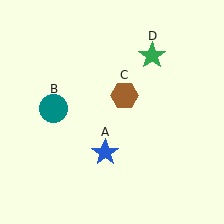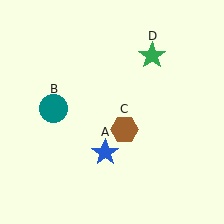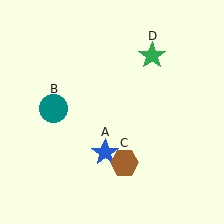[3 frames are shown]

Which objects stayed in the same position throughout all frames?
Blue star (object A) and teal circle (object B) and green star (object D) remained stationary.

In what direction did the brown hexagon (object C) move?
The brown hexagon (object C) moved down.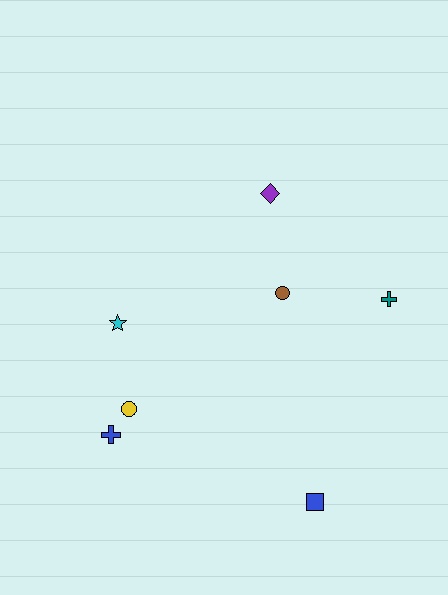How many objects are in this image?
There are 7 objects.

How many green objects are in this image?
There are no green objects.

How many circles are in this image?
There are 2 circles.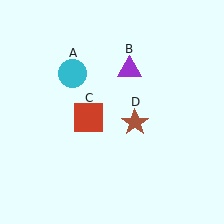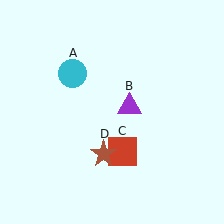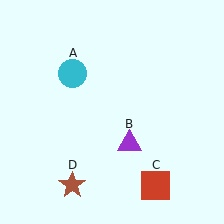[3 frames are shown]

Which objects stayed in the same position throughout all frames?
Cyan circle (object A) remained stationary.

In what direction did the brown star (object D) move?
The brown star (object D) moved down and to the left.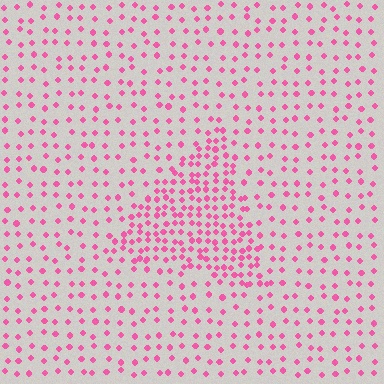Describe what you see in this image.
The image contains small pink elements arranged at two different densities. A triangle-shaped region is visible where the elements are more densely packed than the surrounding area.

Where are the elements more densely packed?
The elements are more densely packed inside the triangle boundary.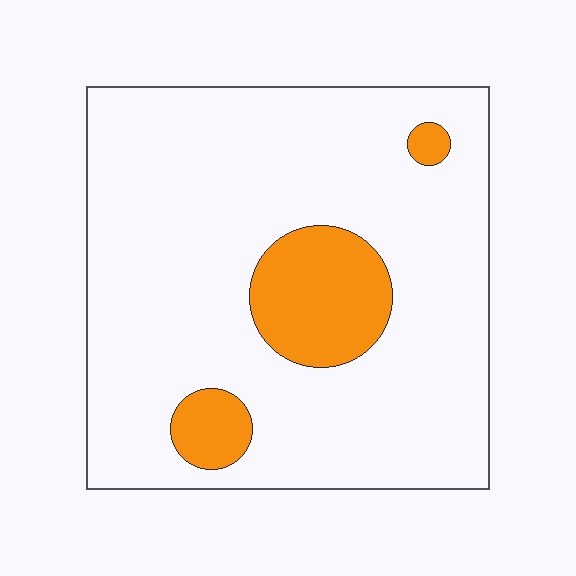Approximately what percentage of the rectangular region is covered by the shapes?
Approximately 15%.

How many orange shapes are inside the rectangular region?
3.